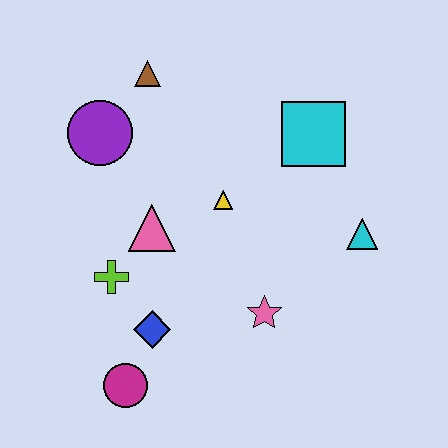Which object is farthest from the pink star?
The brown triangle is farthest from the pink star.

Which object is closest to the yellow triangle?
The pink triangle is closest to the yellow triangle.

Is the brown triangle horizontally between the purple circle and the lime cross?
No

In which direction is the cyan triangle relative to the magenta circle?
The cyan triangle is to the right of the magenta circle.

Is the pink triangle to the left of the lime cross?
No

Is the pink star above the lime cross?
No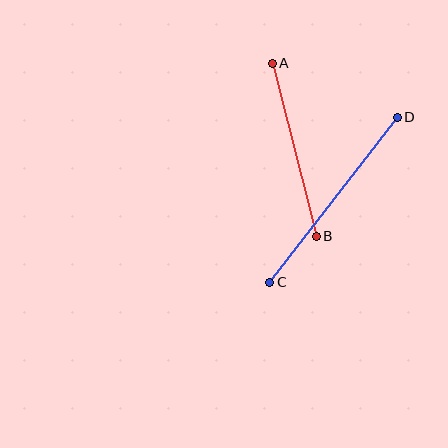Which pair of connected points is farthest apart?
Points C and D are farthest apart.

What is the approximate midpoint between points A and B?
The midpoint is at approximately (294, 150) pixels.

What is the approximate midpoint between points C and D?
The midpoint is at approximately (334, 200) pixels.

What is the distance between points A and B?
The distance is approximately 178 pixels.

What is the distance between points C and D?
The distance is approximately 209 pixels.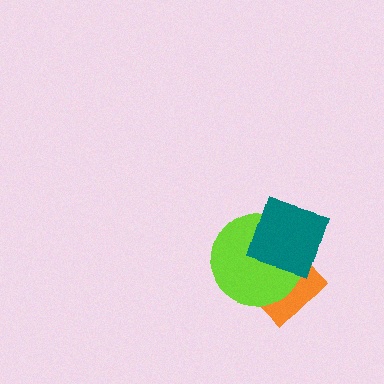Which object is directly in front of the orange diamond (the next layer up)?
The lime circle is directly in front of the orange diamond.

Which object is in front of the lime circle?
The teal diamond is in front of the lime circle.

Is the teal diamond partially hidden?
No, no other shape covers it.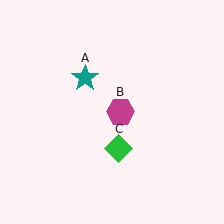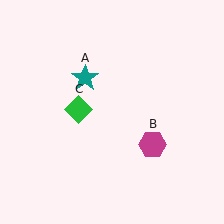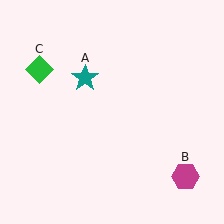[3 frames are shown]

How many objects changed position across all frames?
2 objects changed position: magenta hexagon (object B), green diamond (object C).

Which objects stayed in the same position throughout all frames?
Teal star (object A) remained stationary.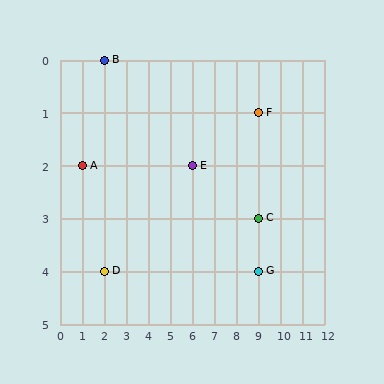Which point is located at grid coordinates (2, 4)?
Point D is at (2, 4).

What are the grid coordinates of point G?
Point G is at grid coordinates (9, 4).